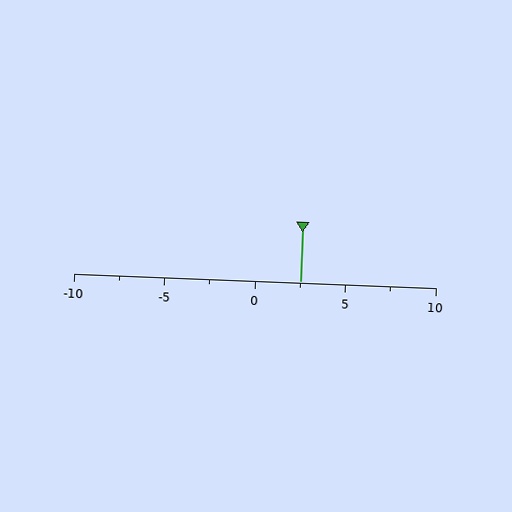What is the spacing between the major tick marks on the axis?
The major ticks are spaced 5 apart.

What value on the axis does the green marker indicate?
The marker indicates approximately 2.5.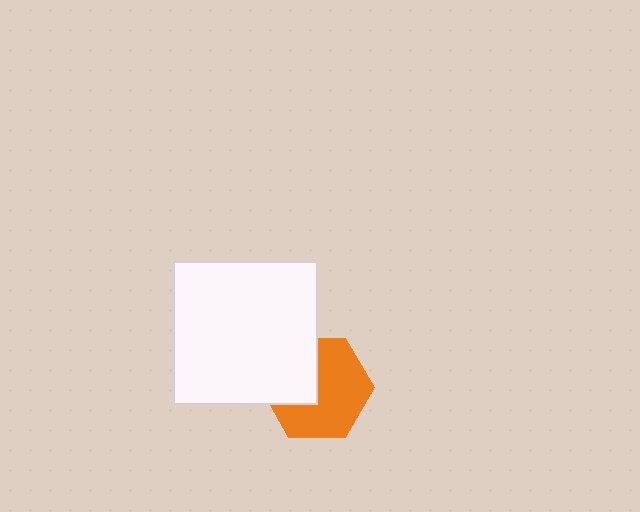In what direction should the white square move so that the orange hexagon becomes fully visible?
The white square should move toward the upper-left. That is the shortest direction to clear the overlap and leave the orange hexagon fully visible.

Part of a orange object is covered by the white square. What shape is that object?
It is a hexagon.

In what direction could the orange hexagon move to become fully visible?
The orange hexagon could move toward the lower-right. That would shift it out from behind the white square entirely.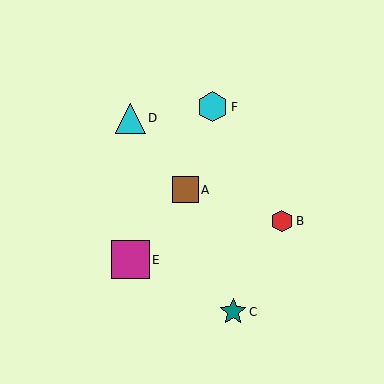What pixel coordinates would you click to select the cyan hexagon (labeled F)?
Click at (213, 107) to select the cyan hexagon F.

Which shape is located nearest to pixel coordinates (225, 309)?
The teal star (labeled C) at (233, 312) is nearest to that location.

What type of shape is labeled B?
Shape B is a red hexagon.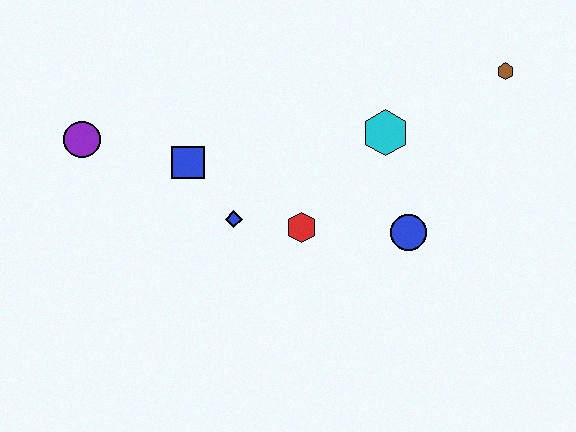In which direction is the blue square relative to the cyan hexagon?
The blue square is to the left of the cyan hexagon.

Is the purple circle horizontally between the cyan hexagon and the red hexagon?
No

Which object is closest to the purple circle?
The blue square is closest to the purple circle.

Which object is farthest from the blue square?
The brown hexagon is farthest from the blue square.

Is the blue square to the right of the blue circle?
No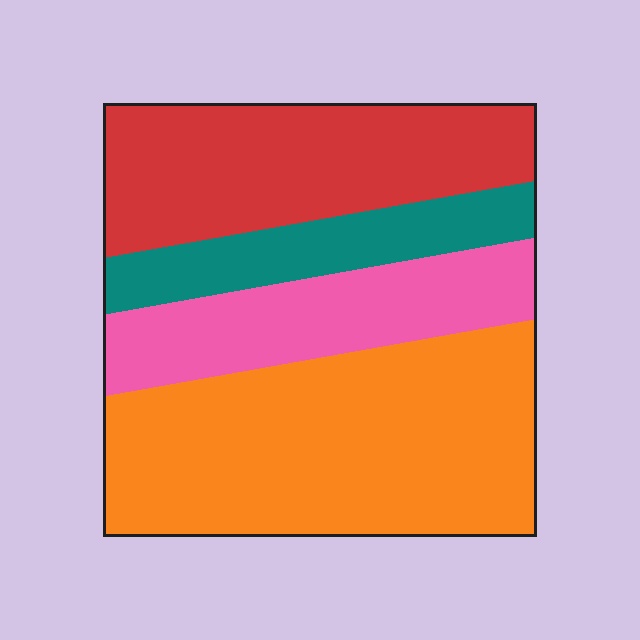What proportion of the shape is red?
Red covers about 25% of the shape.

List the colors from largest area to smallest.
From largest to smallest: orange, red, pink, teal.